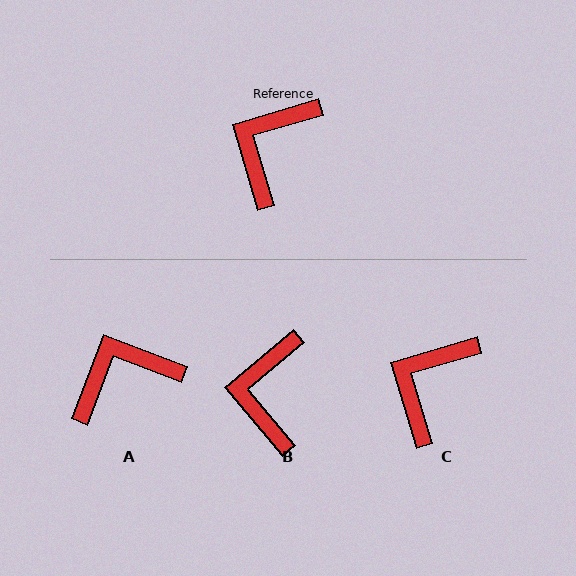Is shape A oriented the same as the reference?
No, it is off by about 37 degrees.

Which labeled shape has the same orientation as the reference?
C.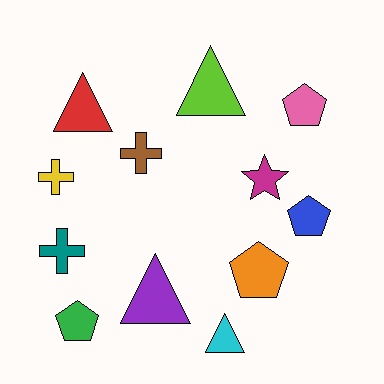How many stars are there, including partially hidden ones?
There is 1 star.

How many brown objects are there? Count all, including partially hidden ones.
There is 1 brown object.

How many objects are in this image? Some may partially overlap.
There are 12 objects.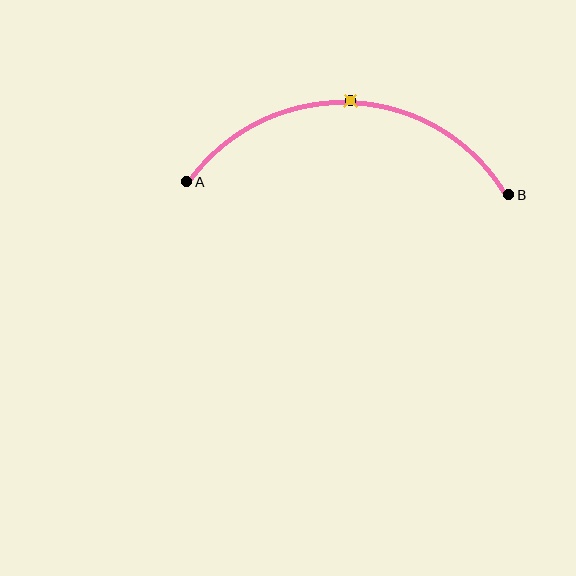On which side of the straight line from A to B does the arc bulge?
The arc bulges above the straight line connecting A and B.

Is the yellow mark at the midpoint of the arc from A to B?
Yes. The yellow mark lies on the arc at equal arc-length from both A and B — it is the arc midpoint.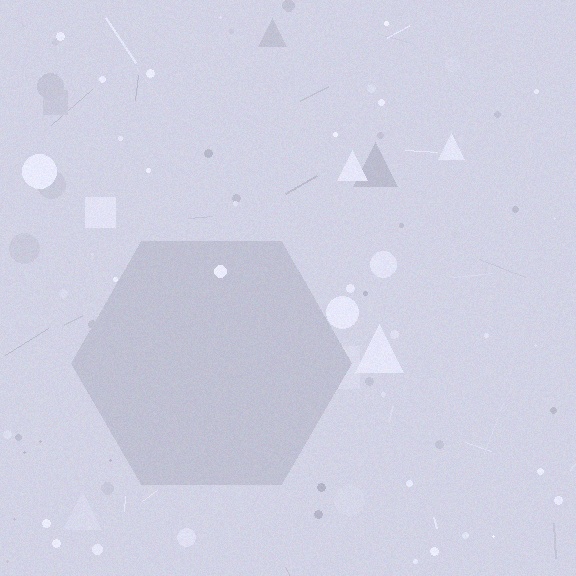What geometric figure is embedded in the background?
A hexagon is embedded in the background.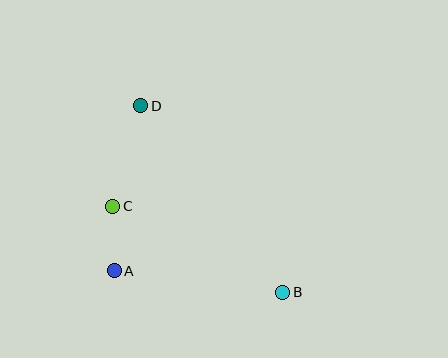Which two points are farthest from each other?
Points B and D are farthest from each other.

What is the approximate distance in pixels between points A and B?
The distance between A and B is approximately 170 pixels.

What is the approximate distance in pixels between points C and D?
The distance between C and D is approximately 104 pixels.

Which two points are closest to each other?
Points A and C are closest to each other.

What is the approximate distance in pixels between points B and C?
The distance between B and C is approximately 190 pixels.